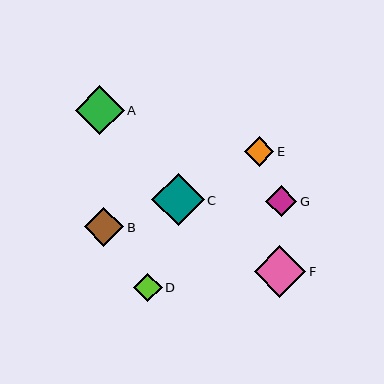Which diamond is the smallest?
Diamond D is the smallest with a size of approximately 28 pixels.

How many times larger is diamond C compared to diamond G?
Diamond C is approximately 1.7 times the size of diamond G.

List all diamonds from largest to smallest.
From largest to smallest: C, F, A, B, G, E, D.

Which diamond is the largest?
Diamond C is the largest with a size of approximately 53 pixels.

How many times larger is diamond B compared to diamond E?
Diamond B is approximately 1.3 times the size of diamond E.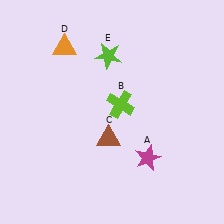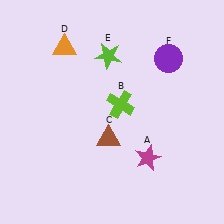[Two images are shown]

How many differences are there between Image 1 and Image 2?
There is 1 difference between the two images.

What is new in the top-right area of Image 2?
A purple circle (F) was added in the top-right area of Image 2.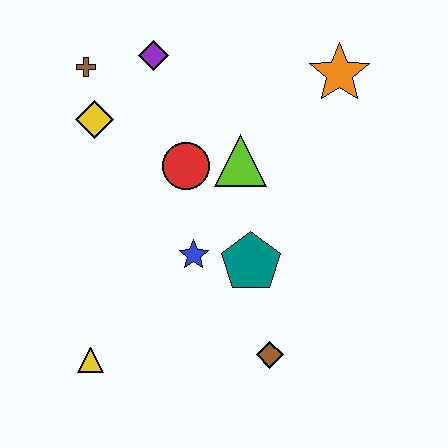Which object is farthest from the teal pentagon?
The brown cross is farthest from the teal pentagon.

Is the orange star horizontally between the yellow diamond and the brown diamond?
No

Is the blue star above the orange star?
No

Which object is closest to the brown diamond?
The teal pentagon is closest to the brown diamond.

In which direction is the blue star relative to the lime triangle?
The blue star is below the lime triangle.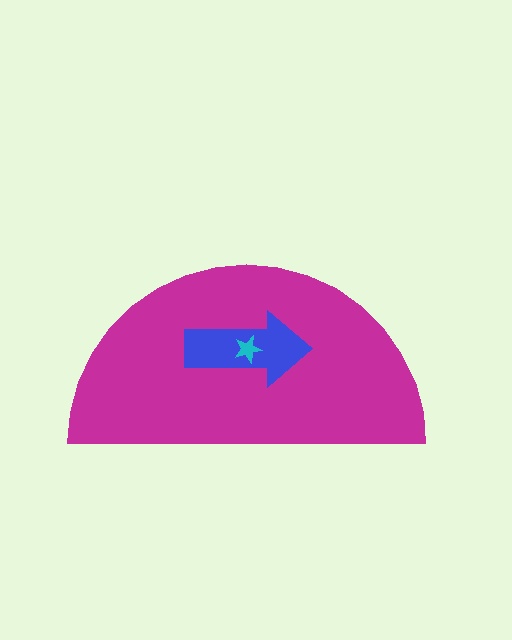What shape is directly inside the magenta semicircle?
The blue arrow.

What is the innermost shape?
The cyan star.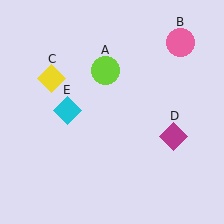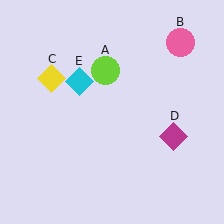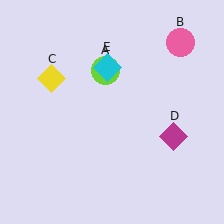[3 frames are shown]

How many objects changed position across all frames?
1 object changed position: cyan diamond (object E).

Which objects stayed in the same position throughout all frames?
Lime circle (object A) and pink circle (object B) and yellow diamond (object C) and magenta diamond (object D) remained stationary.